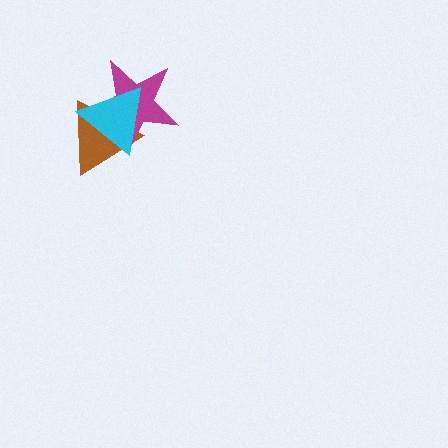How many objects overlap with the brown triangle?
2 objects overlap with the brown triangle.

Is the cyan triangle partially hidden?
No, no other shape covers it.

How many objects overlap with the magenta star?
2 objects overlap with the magenta star.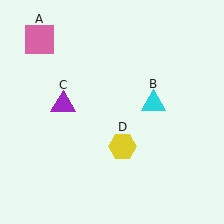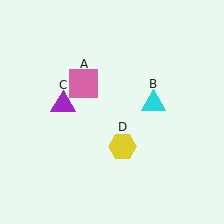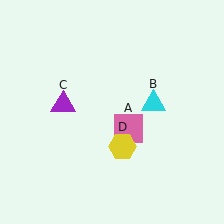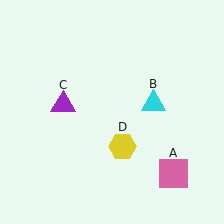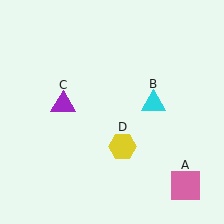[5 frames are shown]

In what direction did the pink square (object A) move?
The pink square (object A) moved down and to the right.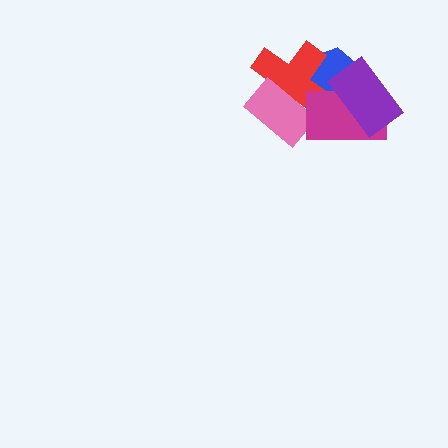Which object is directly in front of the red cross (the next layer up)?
The pink rectangle is directly in front of the red cross.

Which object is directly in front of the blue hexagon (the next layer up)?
The red cross is directly in front of the blue hexagon.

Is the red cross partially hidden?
Yes, it is partially covered by another shape.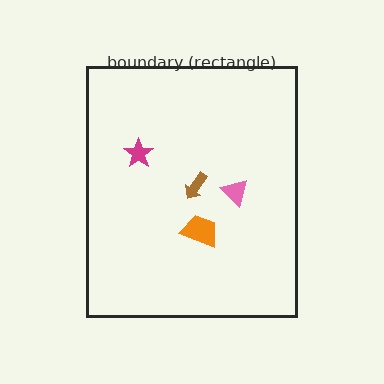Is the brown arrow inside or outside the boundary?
Inside.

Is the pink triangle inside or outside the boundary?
Inside.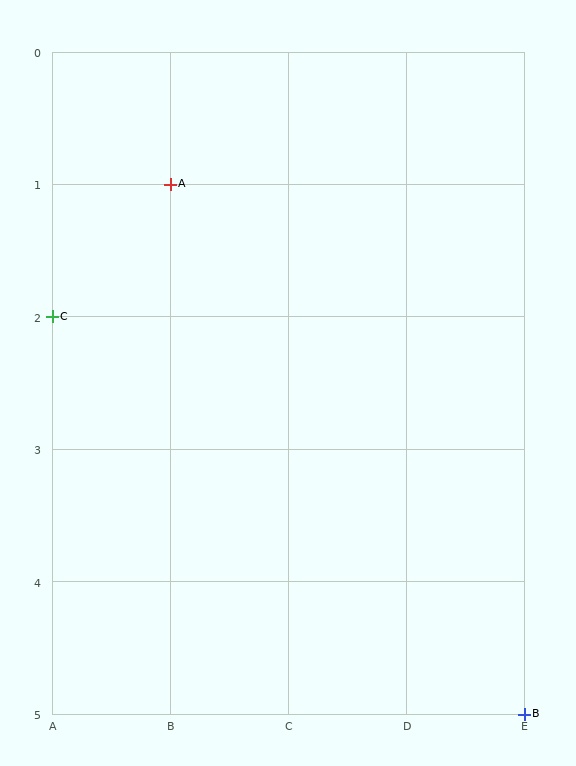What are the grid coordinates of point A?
Point A is at grid coordinates (B, 1).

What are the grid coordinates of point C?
Point C is at grid coordinates (A, 2).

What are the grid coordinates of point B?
Point B is at grid coordinates (E, 5).